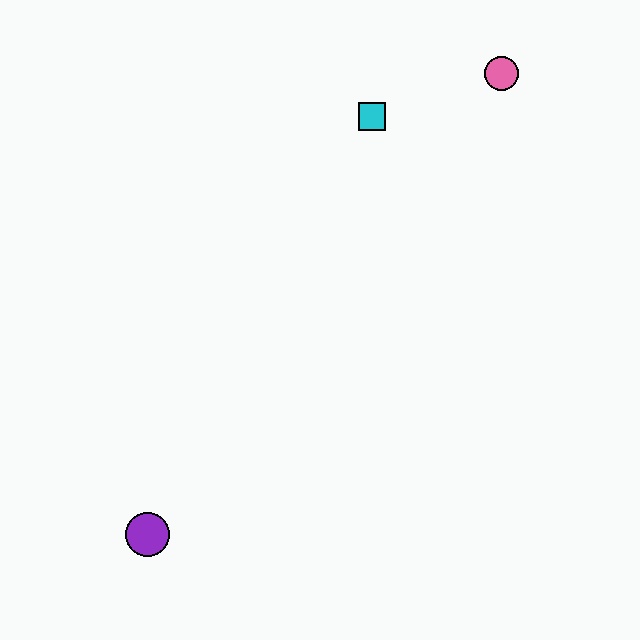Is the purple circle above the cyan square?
No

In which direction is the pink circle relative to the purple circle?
The pink circle is above the purple circle.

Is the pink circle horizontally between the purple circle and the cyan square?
No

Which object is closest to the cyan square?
The pink circle is closest to the cyan square.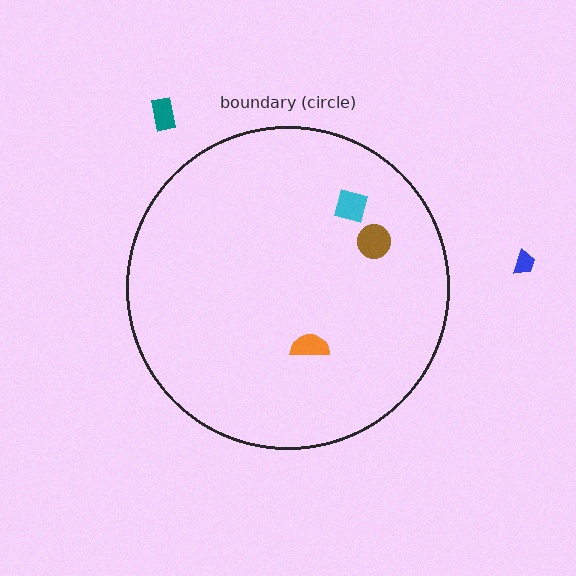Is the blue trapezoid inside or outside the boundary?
Outside.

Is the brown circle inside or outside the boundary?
Inside.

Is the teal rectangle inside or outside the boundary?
Outside.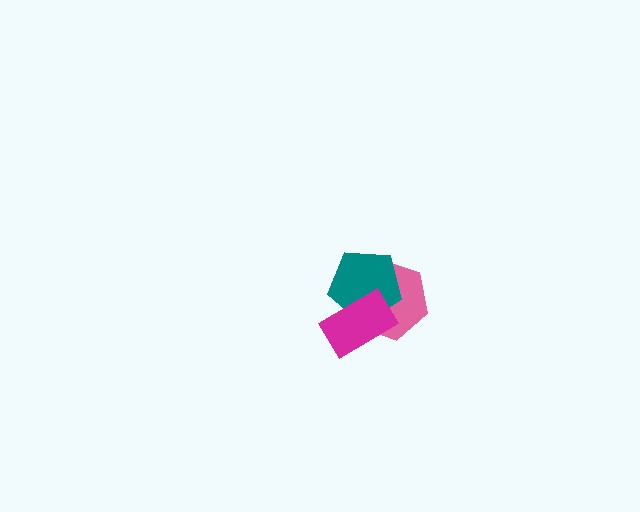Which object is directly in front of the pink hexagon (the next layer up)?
The teal pentagon is directly in front of the pink hexagon.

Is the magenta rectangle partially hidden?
No, no other shape covers it.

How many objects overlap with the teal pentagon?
2 objects overlap with the teal pentagon.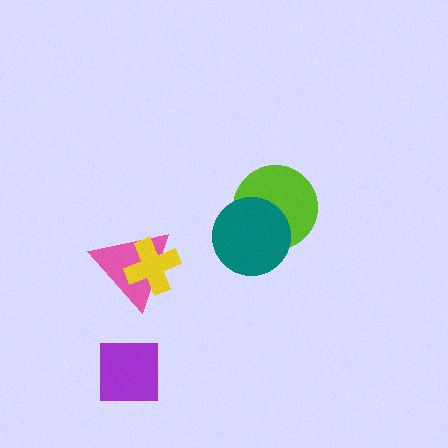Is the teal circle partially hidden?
No, no other shape covers it.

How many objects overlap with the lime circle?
1 object overlaps with the lime circle.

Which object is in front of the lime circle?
The teal circle is in front of the lime circle.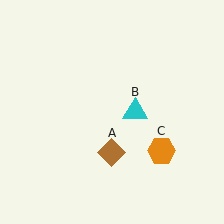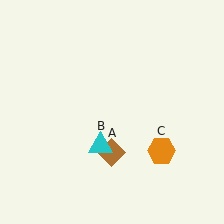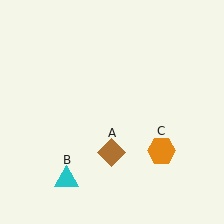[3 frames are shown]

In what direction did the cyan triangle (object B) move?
The cyan triangle (object B) moved down and to the left.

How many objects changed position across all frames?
1 object changed position: cyan triangle (object B).